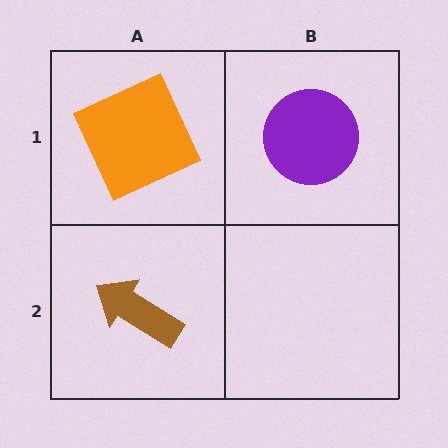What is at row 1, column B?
A purple circle.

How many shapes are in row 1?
2 shapes.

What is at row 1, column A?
An orange square.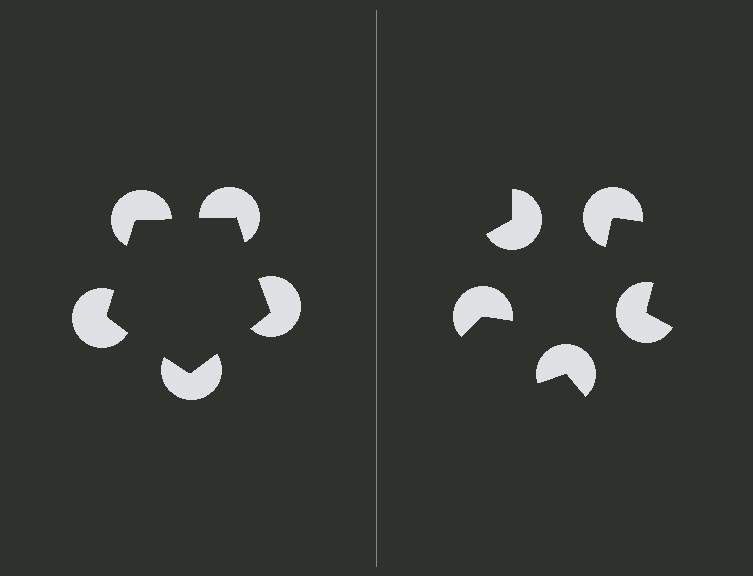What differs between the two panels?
The pac-man discs are positioned identically on both sides; only the wedge orientations differ. On the left they align to a pentagon; on the right they are misaligned.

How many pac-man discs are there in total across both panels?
10 — 5 on each side.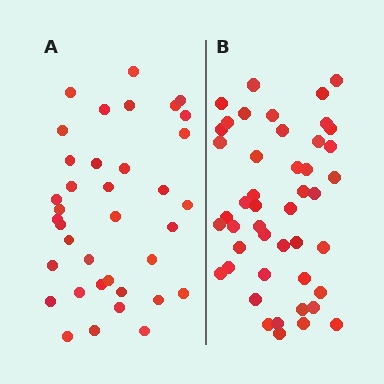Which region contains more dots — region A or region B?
Region B (the right region) has more dots.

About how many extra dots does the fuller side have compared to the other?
Region B has roughly 8 or so more dots than region A.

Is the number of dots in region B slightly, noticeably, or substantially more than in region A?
Region B has only slightly more — the two regions are fairly close. The ratio is roughly 1.2 to 1.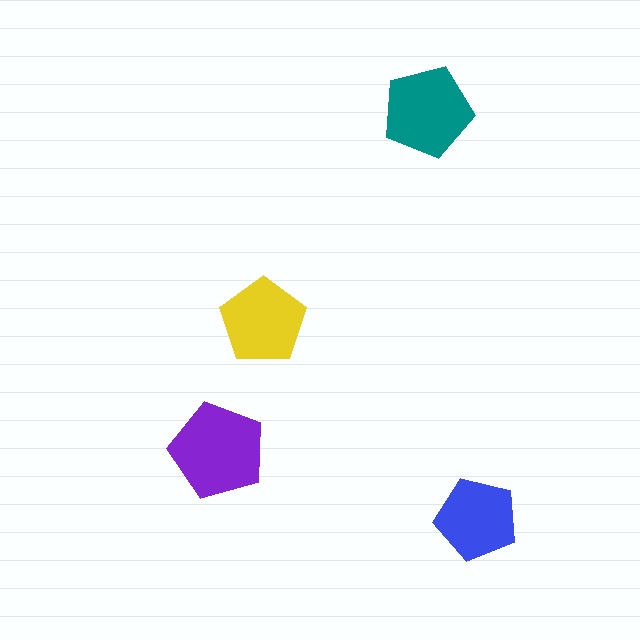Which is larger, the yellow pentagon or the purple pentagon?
The purple one.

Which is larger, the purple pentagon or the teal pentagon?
The purple one.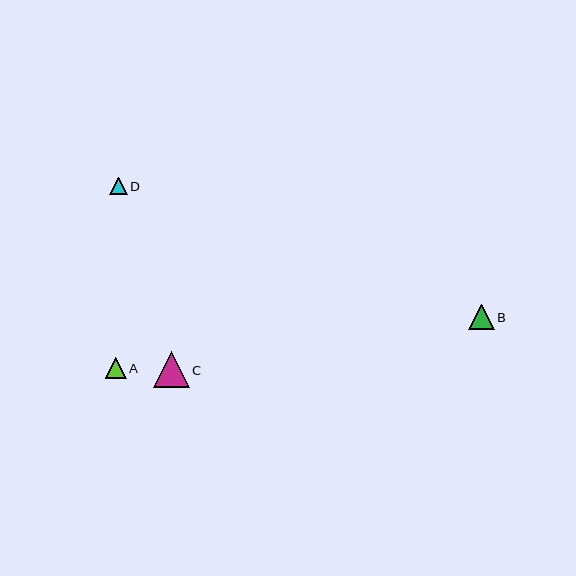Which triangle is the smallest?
Triangle D is the smallest with a size of approximately 17 pixels.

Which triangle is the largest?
Triangle C is the largest with a size of approximately 36 pixels.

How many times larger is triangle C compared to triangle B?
Triangle C is approximately 1.4 times the size of triangle B.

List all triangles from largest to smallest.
From largest to smallest: C, B, A, D.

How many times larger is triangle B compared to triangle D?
Triangle B is approximately 1.5 times the size of triangle D.